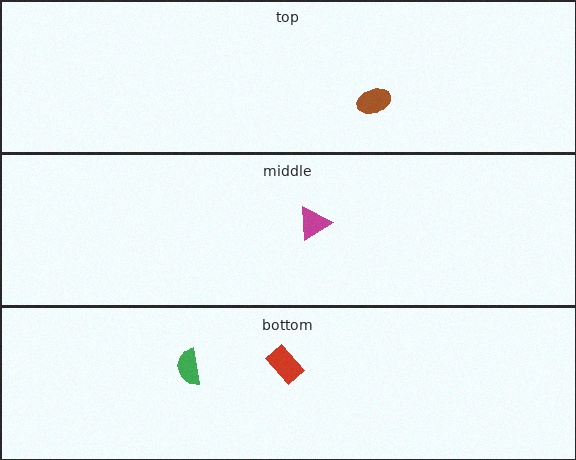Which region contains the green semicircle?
The bottom region.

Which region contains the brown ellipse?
The top region.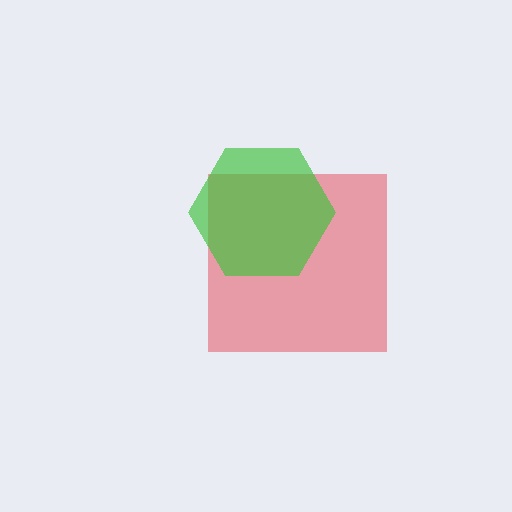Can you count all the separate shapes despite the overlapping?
Yes, there are 2 separate shapes.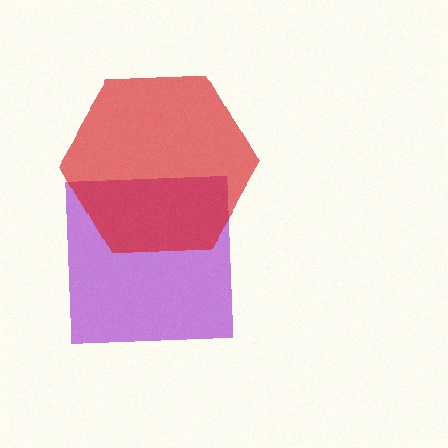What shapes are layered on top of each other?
The layered shapes are: a purple square, a red hexagon.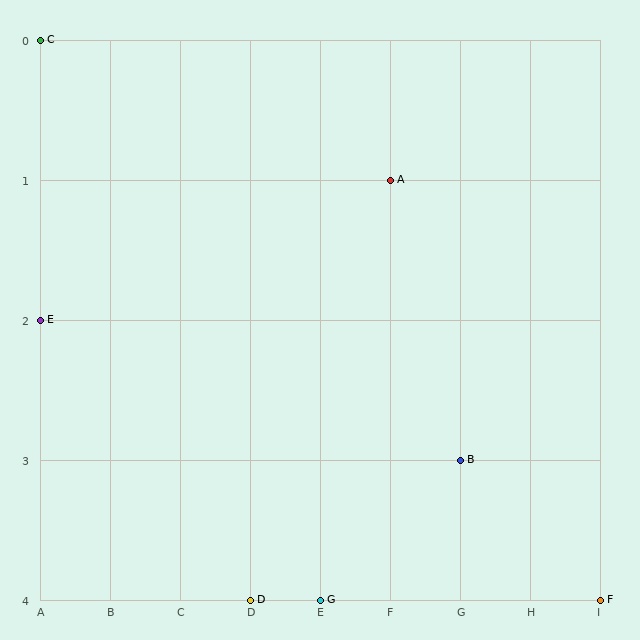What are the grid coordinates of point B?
Point B is at grid coordinates (G, 3).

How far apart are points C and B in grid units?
Points C and B are 6 columns and 3 rows apart (about 6.7 grid units diagonally).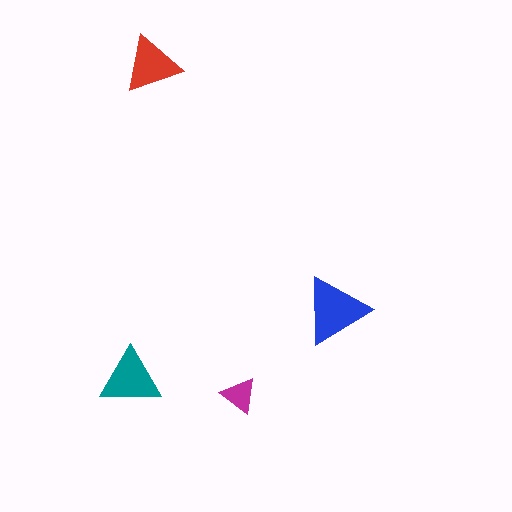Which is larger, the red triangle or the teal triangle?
The teal one.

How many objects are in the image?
There are 4 objects in the image.